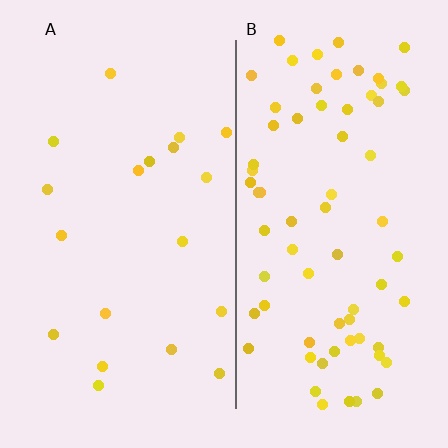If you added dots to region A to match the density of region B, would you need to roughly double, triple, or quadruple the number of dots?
Approximately quadruple.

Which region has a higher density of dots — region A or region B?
B (the right).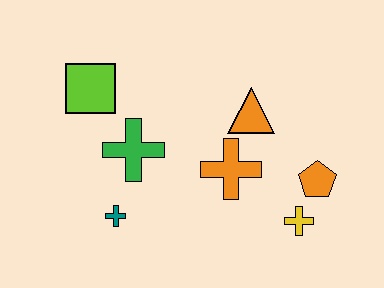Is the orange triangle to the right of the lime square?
Yes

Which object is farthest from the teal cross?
The orange pentagon is farthest from the teal cross.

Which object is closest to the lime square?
The green cross is closest to the lime square.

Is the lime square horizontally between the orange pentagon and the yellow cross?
No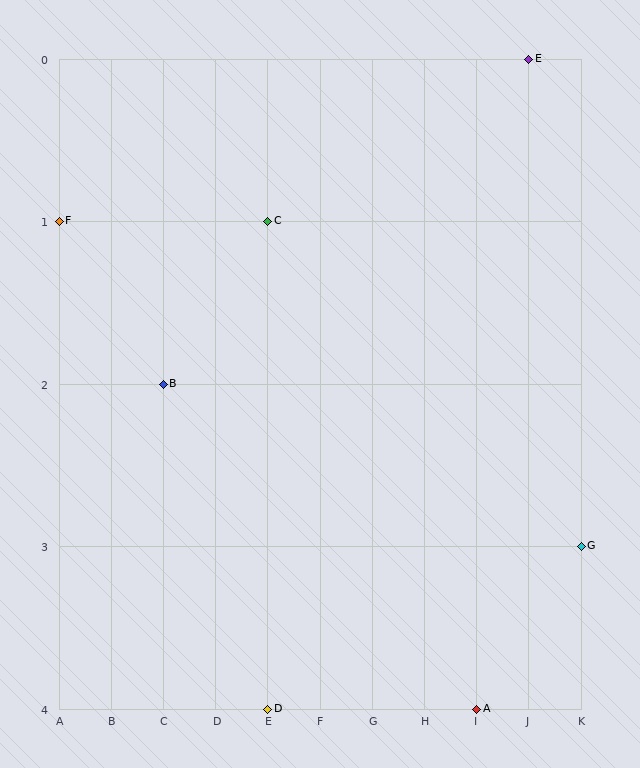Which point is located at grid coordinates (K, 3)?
Point G is at (K, 3).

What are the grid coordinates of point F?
Point F is at grid coordinates (A, 1).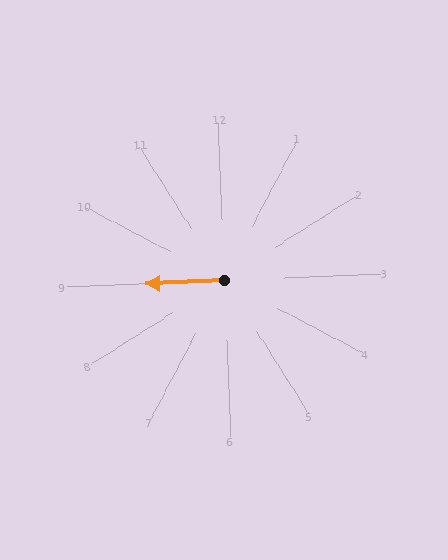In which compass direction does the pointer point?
West.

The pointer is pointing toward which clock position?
Roughly 9 o'clock.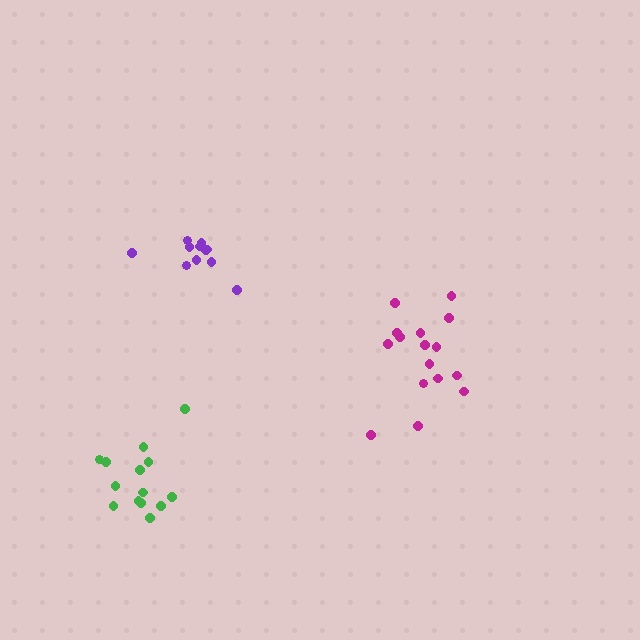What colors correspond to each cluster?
The clusters are colored: purple, magenta, green.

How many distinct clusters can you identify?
There are 3 distinct clusters.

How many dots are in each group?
Group 1: 11 dots, Group 2: 17 dots, Group 3: 14 dots (42 total).